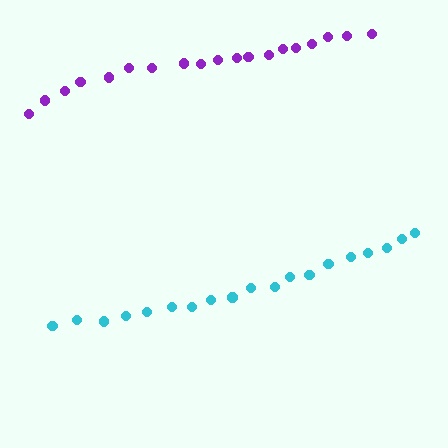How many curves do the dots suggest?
There are 2 distinct paths.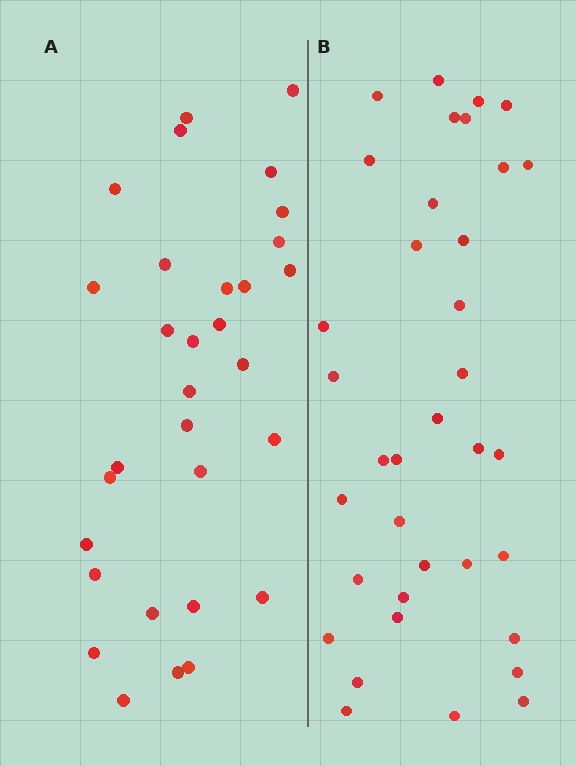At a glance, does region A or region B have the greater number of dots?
Region B (the right region) has more dots.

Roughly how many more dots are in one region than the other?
Region B has about 5 more dots than region A.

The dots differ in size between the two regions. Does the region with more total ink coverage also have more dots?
No. Region A has more total ink coverage because its dots are larger, but region B actually contains more individual dots. Total area can be misleading — the number of items is what matters here.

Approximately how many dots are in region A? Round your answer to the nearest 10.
About 30 dots. (The exact count is 31, which rounds to 30.)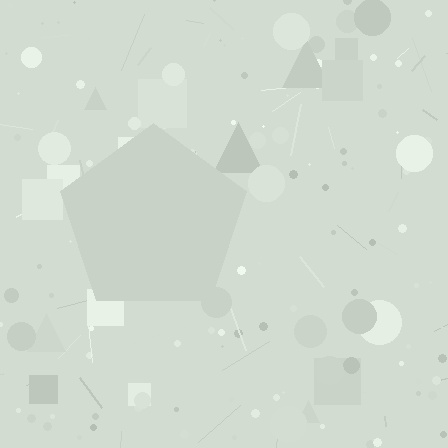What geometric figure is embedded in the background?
A pentagon is embedded in the background.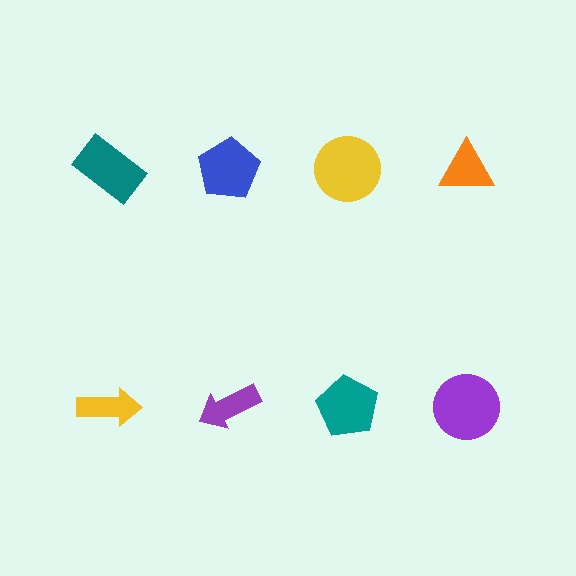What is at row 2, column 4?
A purple circle.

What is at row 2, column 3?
A teal pentagon.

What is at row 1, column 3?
A yellow circle.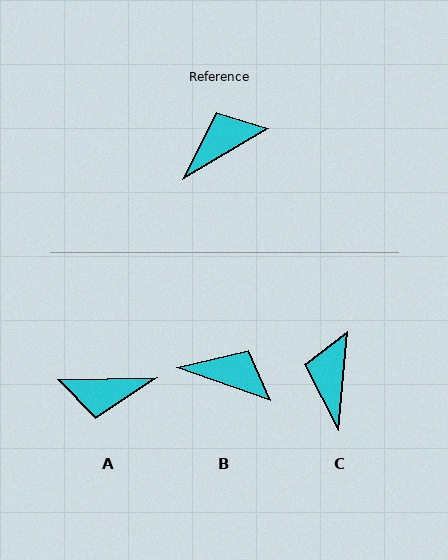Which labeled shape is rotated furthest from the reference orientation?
A, about 151 degrees away.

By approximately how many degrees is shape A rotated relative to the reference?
Approximately 151 degrees counter-clockwise.